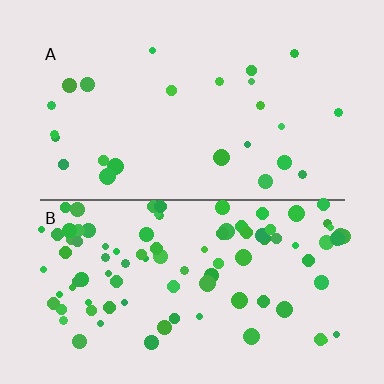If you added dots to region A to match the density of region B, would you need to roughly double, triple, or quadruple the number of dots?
Approximately quadruple.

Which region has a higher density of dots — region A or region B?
B (the bottom).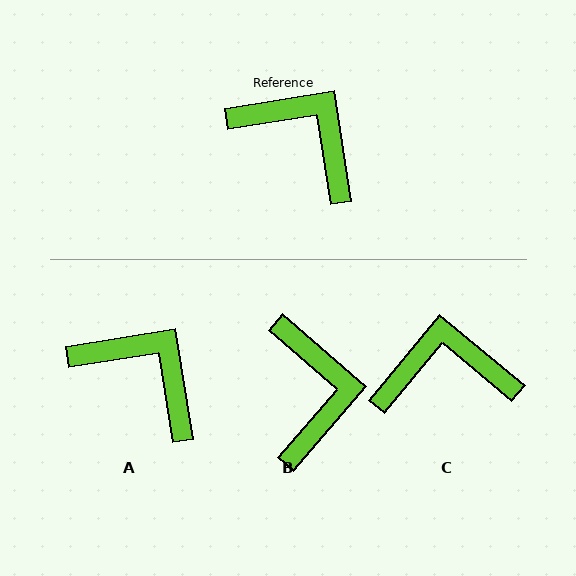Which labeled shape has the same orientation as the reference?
A.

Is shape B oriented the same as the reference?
No, it is off by about 50 degrees.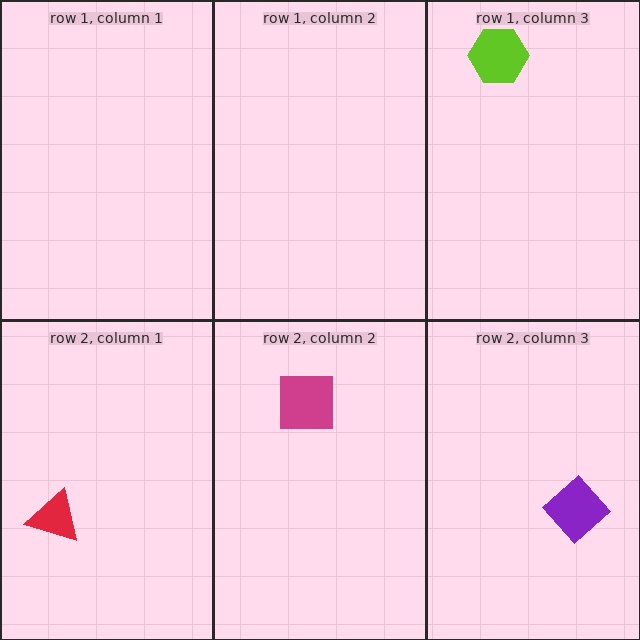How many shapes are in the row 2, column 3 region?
1.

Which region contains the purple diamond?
The row 2, column 3 region.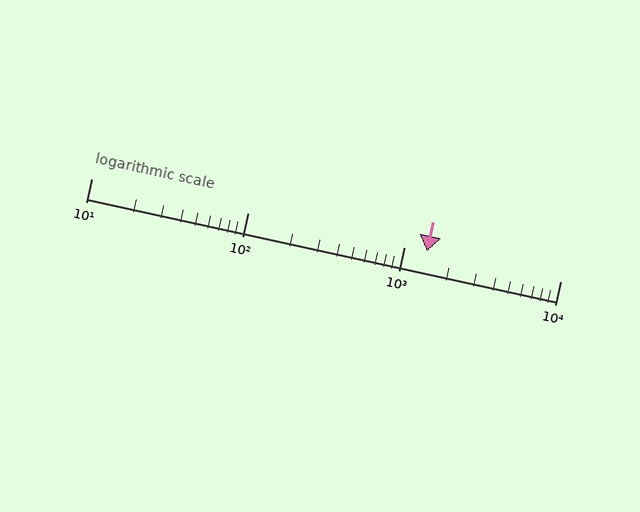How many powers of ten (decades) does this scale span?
The scale spans 3 decades, from 10 to 10000.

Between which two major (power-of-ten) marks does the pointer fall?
The pointer is between 1000 and 10000.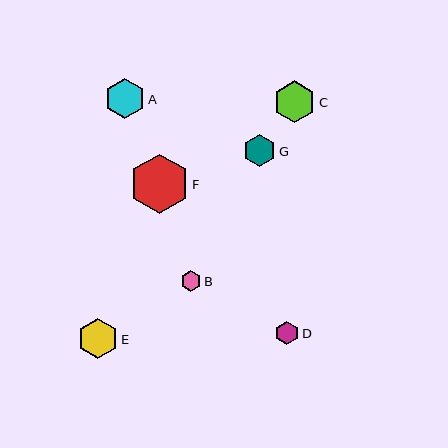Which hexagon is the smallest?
Hexagon B is the smallest with a size of approximately 21 pixels.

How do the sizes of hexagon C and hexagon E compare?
Hexagon C and hexagon E are approximately the same size.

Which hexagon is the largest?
Hexagon F is the largest with a size of approximately 60 pixels.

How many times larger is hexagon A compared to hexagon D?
Hexagon A is approximately 1.7 times the size of hexagon D.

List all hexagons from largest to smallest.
From largest to smallest: F, C, A, E, G, D, B.